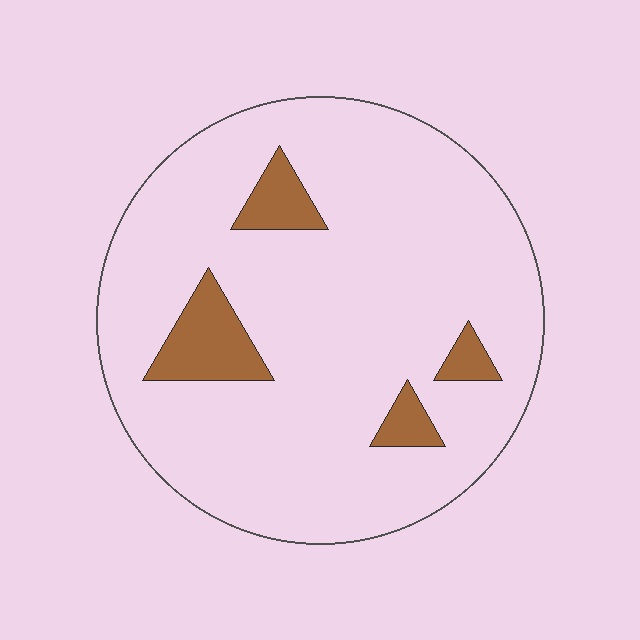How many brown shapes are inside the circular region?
4.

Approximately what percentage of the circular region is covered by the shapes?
Approximately 10%.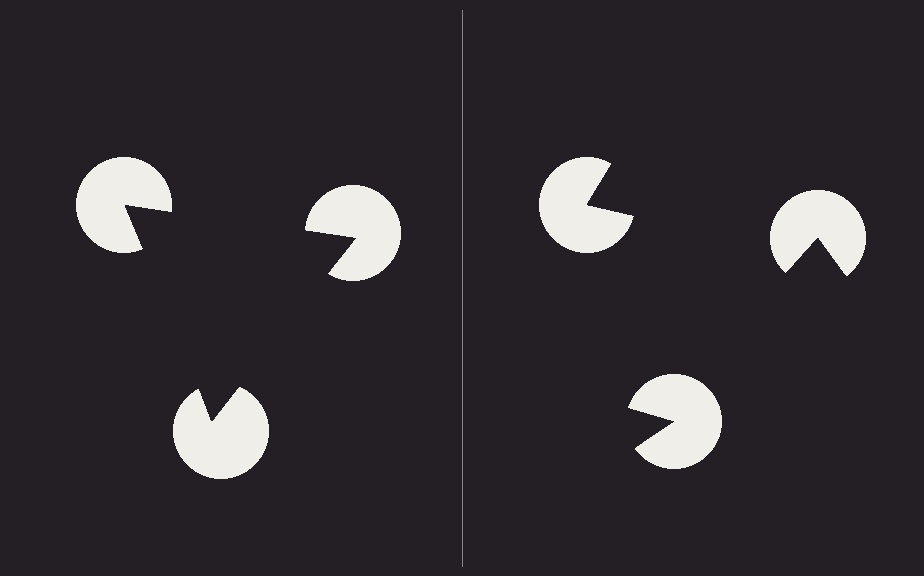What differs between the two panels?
The pac-man discs are positioned identically on both sides; only the wedge orientations differ. On the left they align to a triangle; on the right they are misaligned.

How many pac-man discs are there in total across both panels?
6 — 3 on each side.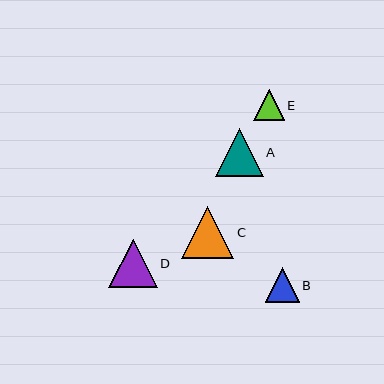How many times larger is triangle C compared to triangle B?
Triangle C is approximately 1.5 times the size of triangle B.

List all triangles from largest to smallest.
From largest to smallest: C, D, A, B, E.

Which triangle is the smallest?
Triangle E is the smallest with a size of approximately 30 pixels.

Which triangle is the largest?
Triangle C is the largest with a size of approximately 52 pixels.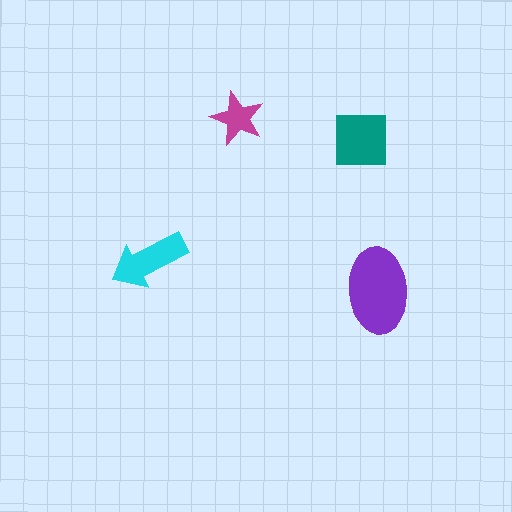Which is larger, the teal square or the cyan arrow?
The teal square.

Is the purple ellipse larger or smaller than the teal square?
Larger.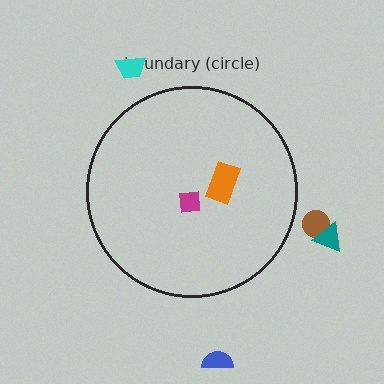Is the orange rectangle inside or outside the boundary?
Inside.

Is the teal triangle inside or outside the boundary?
Outside.